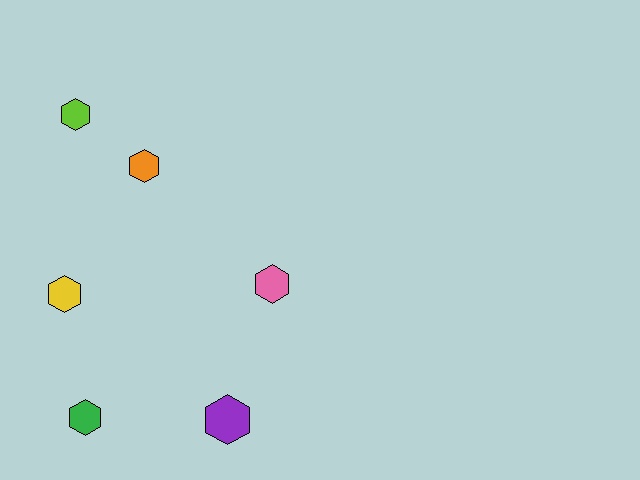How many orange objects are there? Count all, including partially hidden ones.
There is 1 orange object.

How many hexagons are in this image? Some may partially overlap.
There are 6 hexagons.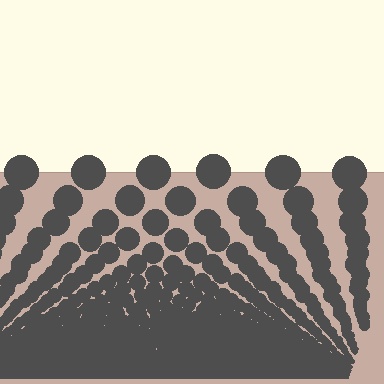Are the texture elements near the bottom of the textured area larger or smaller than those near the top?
Smaller. The gradient is inverted — elements near the bottom are smaller and denser.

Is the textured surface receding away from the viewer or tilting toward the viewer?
The surface appears to tilt toward the viewer. Texture elements get larger and sparser toward the top.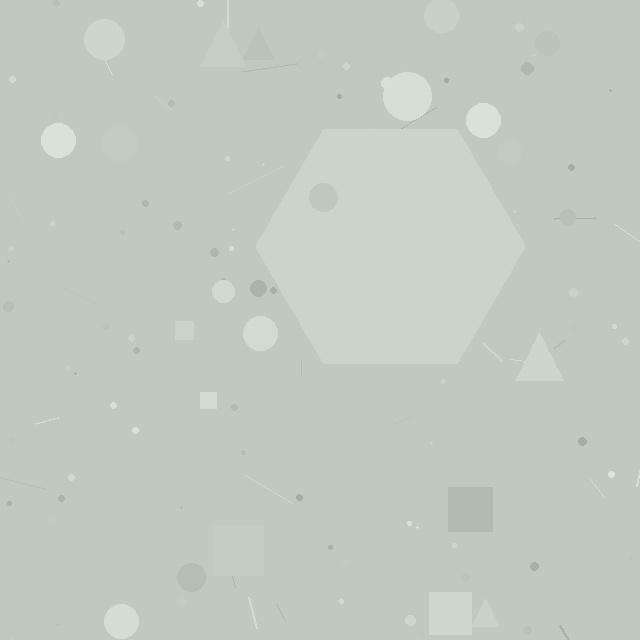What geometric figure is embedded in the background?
A hexagon is embedded in the background.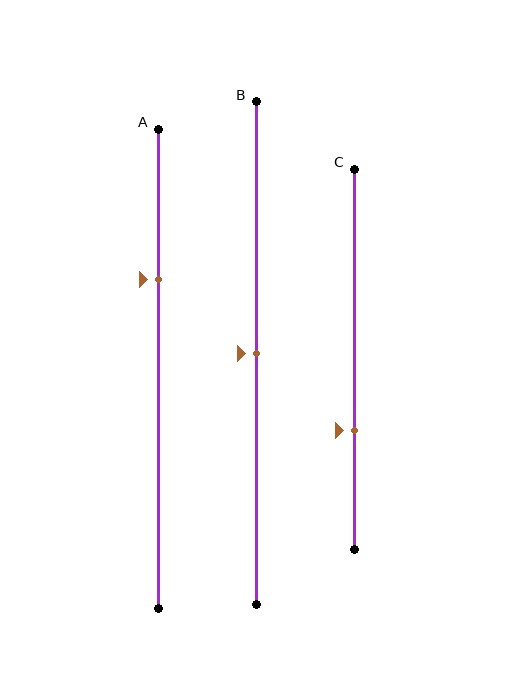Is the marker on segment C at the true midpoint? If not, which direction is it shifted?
No, the marker on segment C is shifted downward by about 19% of the segment length.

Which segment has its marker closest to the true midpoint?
Segment B has its marker closest to the true midpoint.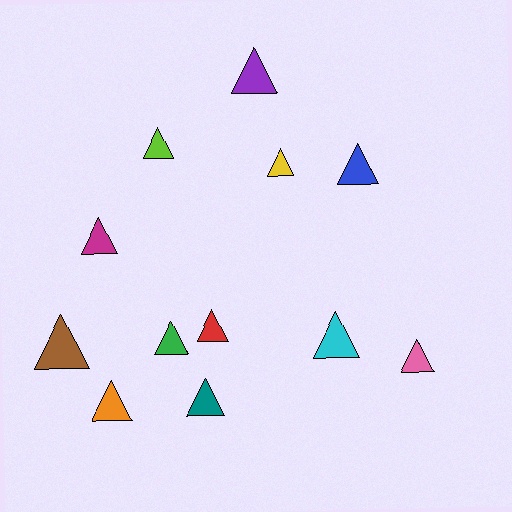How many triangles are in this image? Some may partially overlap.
There are 12 triangles.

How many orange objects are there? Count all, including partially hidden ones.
There is 1 orange object.